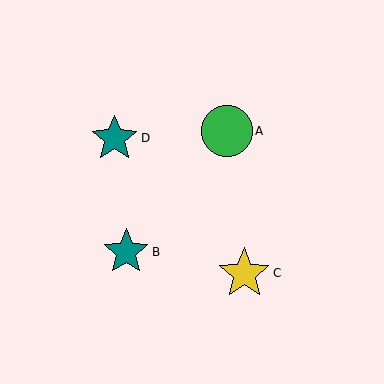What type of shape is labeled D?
Shape D is a teal star.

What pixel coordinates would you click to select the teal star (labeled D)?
Click at (115, 138) to select the teal star D.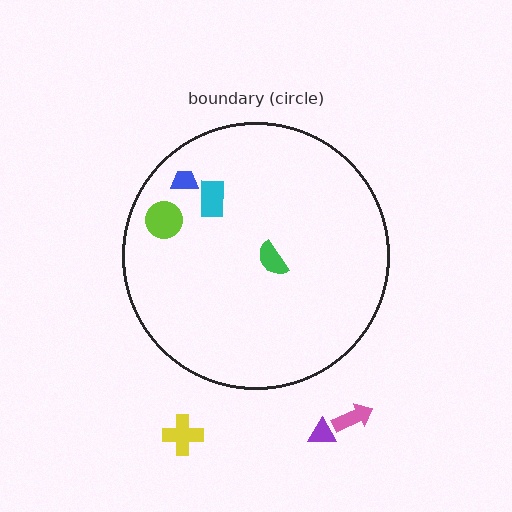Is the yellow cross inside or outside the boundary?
Outside.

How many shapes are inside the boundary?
4 inside, 3 outside.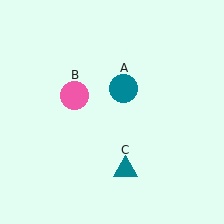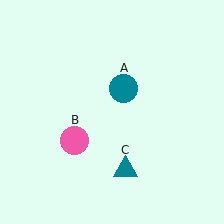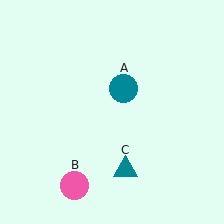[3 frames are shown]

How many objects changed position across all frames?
1 object changed position: pink circle (object B).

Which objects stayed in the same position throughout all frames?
Teal circle (object A) and teal triangle (object C) remained stationary.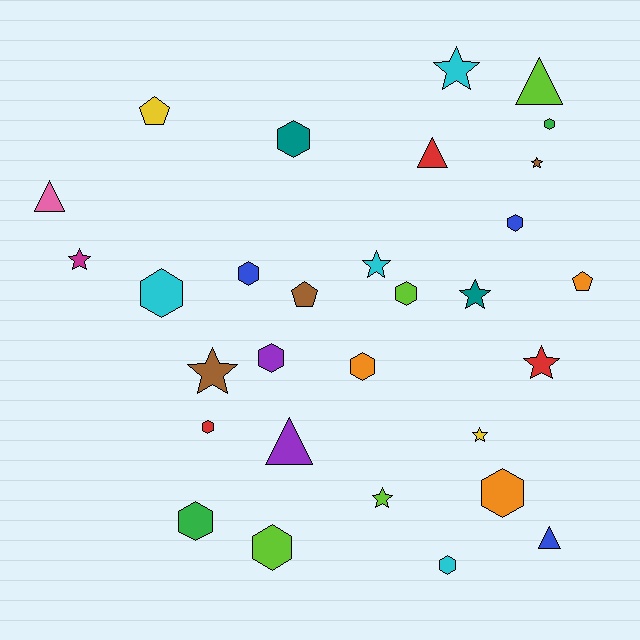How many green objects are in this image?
There are 2 green objects.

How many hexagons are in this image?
There are 13 hexagons.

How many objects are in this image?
There are 30 objects.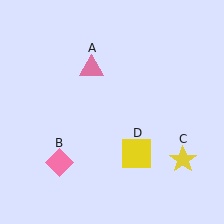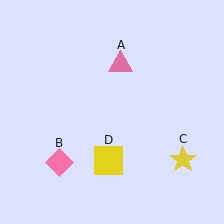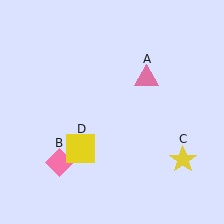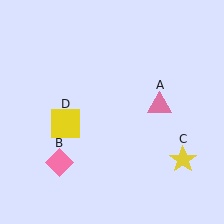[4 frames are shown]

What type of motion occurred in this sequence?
The pink triangle (object A), yellow square (object D) rotated clockwise around the center of the scene.